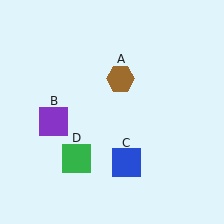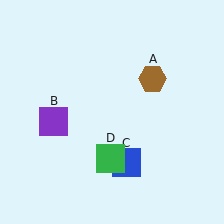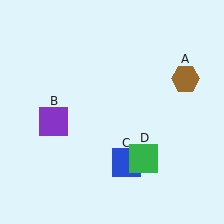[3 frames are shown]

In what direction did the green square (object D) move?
The green square (object D) moved right.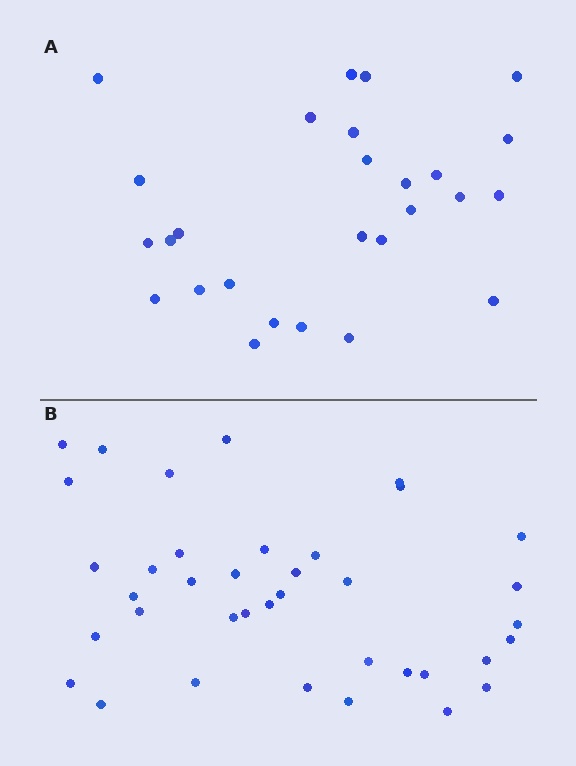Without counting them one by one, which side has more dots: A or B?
Region B (the bottom region) has more dots.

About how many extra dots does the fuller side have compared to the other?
Region B has roughly 12 or so more dots than region A.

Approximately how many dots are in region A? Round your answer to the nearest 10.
About 30 dots. (The exact count is 27, which rounds to 30.)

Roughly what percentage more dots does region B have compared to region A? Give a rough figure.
About 40% more.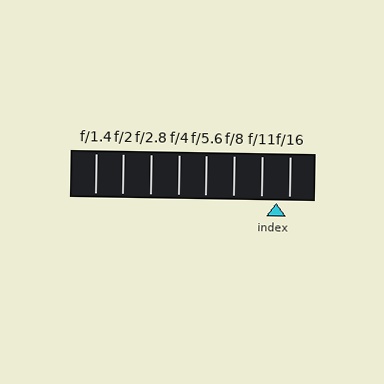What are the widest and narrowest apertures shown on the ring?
The widest aperture shown is f/1.4 and the narrowest is f/16.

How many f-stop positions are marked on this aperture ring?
There are 8 f-stop positions marked.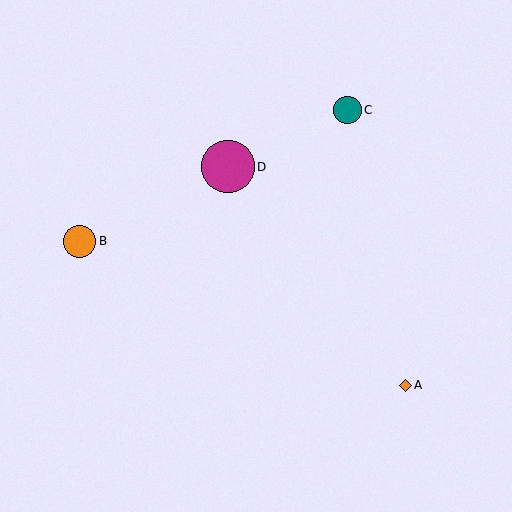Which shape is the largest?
The magenta circle (labeled D) is the largest.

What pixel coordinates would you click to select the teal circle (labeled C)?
Click at (347, 110) to select the teal circle C.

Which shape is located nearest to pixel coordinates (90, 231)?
The orange circle (labeled B) at (80, 241) is nearest to that location.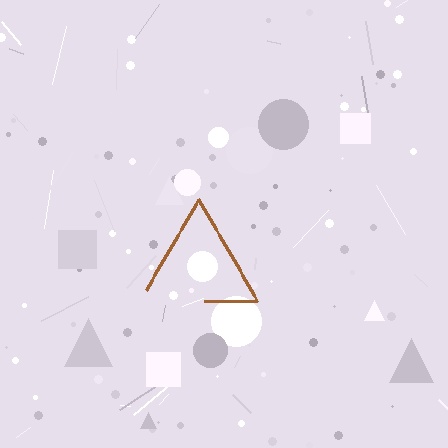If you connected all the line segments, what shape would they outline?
They would outline a triangle.